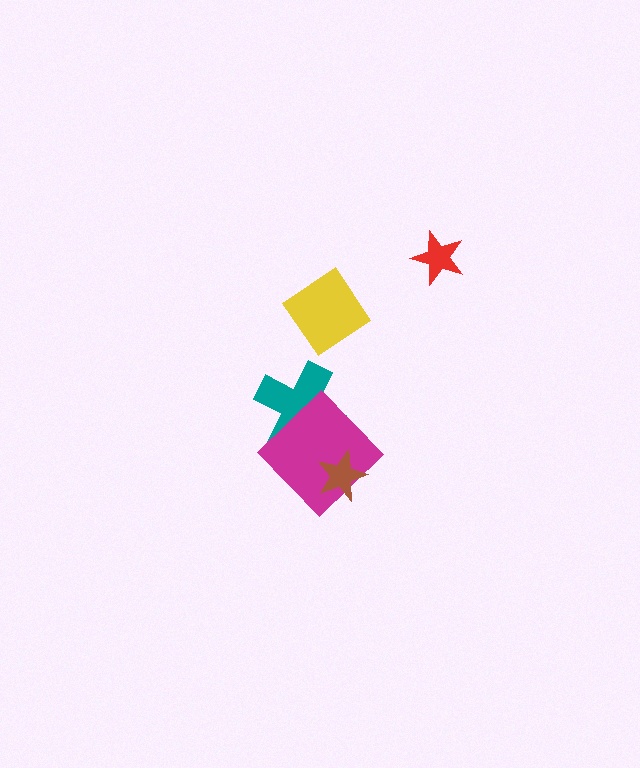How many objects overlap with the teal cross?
1 object overlaps with the teal cross.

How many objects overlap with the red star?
0 objects overlap with the red star.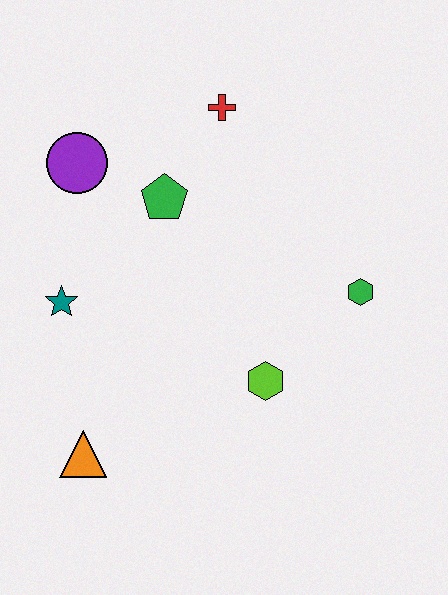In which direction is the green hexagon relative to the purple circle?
The green hexagon is to the right of the purple circle.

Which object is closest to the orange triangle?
The teal star is closest to the orange triangle.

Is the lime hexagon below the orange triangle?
No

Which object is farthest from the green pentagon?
The orange triangle is farthest from the green pentagon.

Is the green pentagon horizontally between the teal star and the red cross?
Yes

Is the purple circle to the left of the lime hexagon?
Yes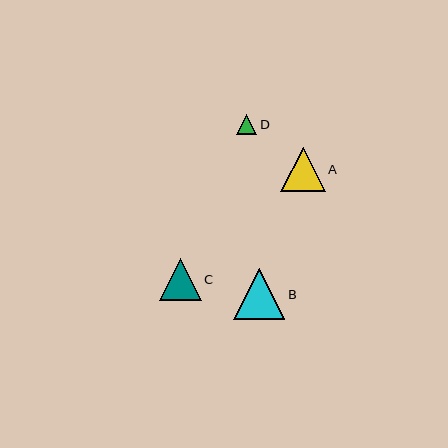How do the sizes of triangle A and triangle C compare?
Triangle A and triangle C are approximately the same size.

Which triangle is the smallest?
Triangle D is the smallest with a size of approximately 20 pixels.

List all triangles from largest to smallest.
From largest to smallest: B, A, C, D.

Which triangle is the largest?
Triangle B is the largest with a size of approximately 51 pixels.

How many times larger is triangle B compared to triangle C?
Triangle B is approximately 1.2 times the size of triangle C.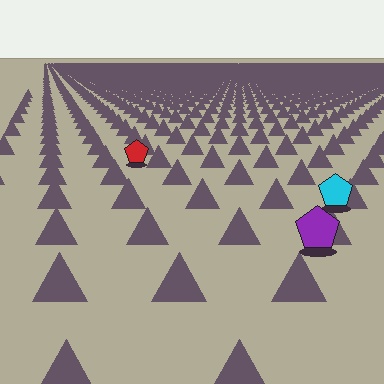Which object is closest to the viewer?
The purple pentagon is closest. The texture marks near it are larger and more spread out.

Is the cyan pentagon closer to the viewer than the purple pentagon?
No. The purple pentagon is closer — you can tell from the texture gradient: the ground texture is coarser near it.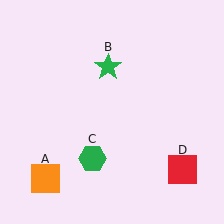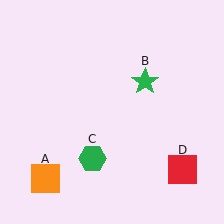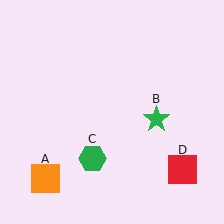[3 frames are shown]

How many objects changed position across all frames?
1 object changed position: green star (object B).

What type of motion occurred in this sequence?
The green star (object B) rotated clockwise around the center of the scene.